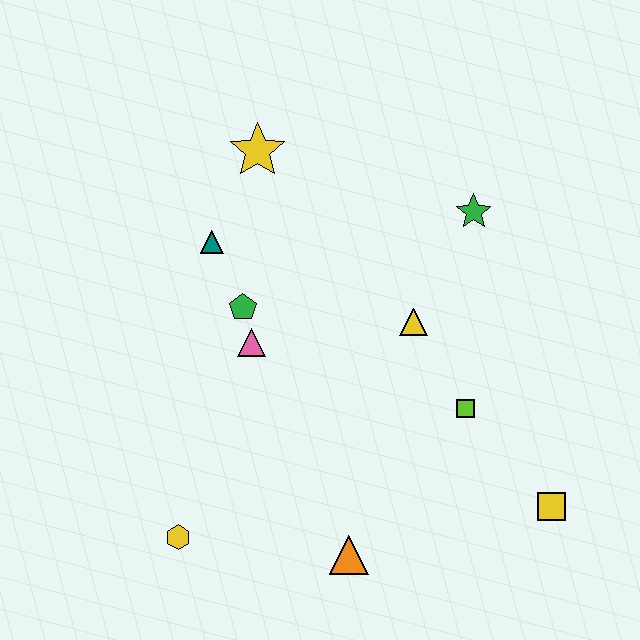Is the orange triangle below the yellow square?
Yes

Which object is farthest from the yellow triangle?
The yellow hexagon is farthest from the yellow triangle.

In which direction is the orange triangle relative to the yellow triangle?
The orange triangle is below the yellow triangle.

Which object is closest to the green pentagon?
The pink triangle is closest to the green pentagon.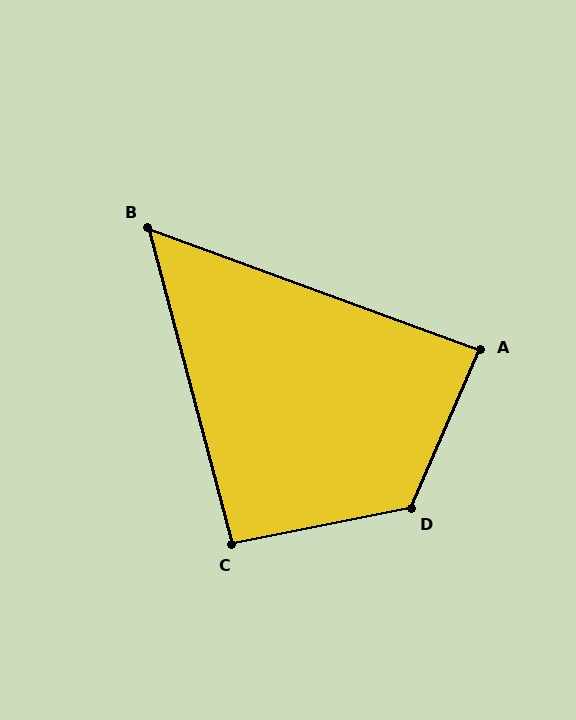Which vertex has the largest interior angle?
D, at approximately 125 degrees.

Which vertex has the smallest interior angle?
B, at approximately 55 degrees.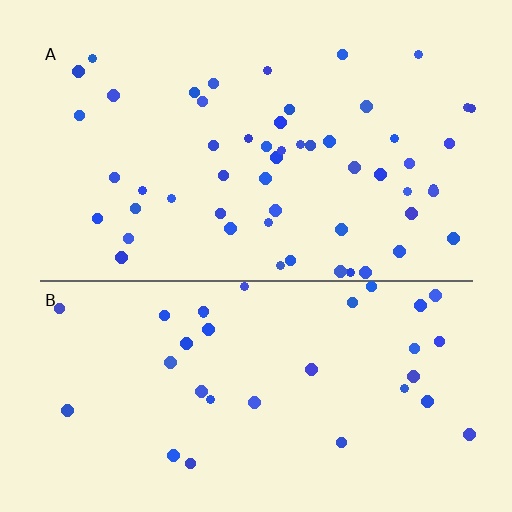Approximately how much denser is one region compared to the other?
Approximately 1.6× — region A over region B.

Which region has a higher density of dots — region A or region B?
A (the top).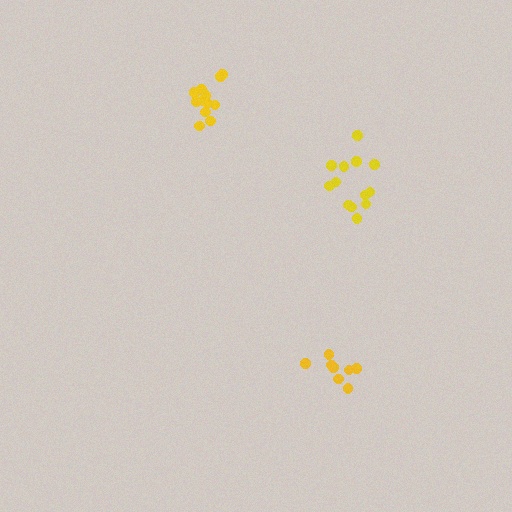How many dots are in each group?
Group 1: 13 dots, Group 2: 8 dots, Group 3: 13 dots (34 total).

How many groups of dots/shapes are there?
There are 3 groups.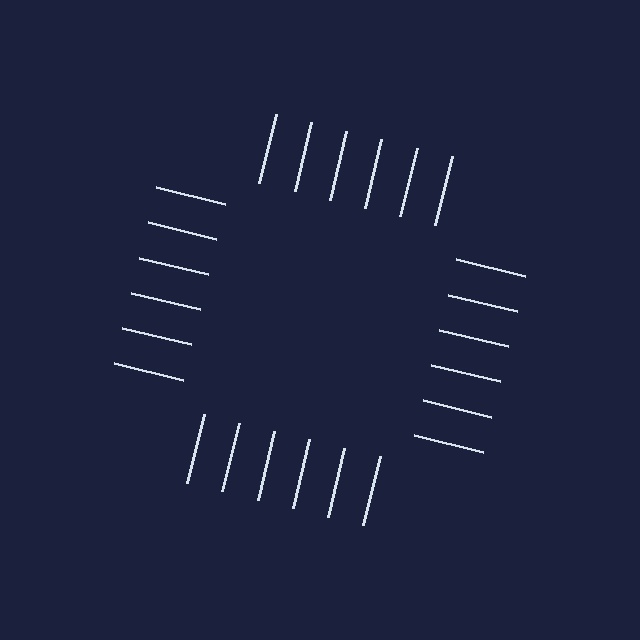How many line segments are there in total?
24 — 6 along each of the 4 edges.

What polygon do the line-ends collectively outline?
An illusory square — the line segments terminate on its edges but no continuous stroke is drawn.